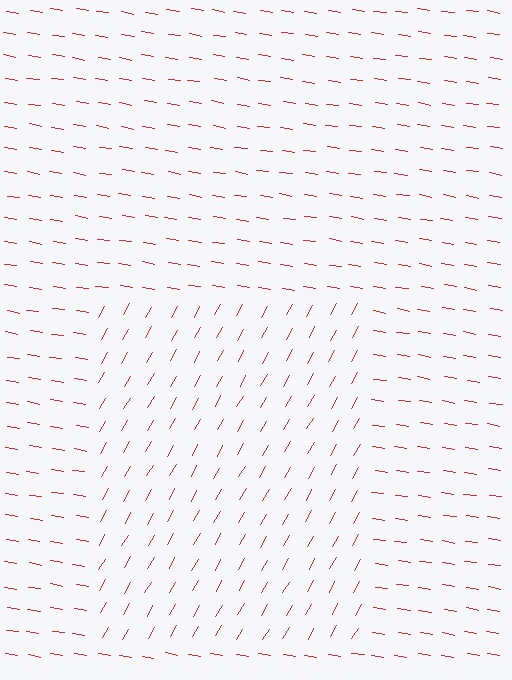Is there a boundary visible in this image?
Yes, there is a texture boundary formed by a change in line orientation.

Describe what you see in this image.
The image is filled with small red line segments. A rectangle region in the image has lines oriented differently from the surrounding lines, creating a visible texture boundary.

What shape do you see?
I see a rectangle.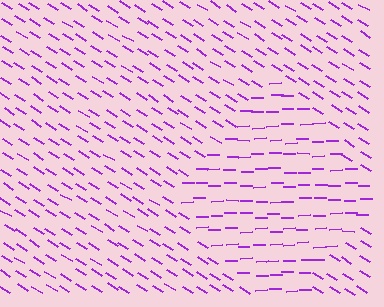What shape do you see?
I see a diamond.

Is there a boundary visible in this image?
Yes, there is a texture boundary formed by a change in line orientation.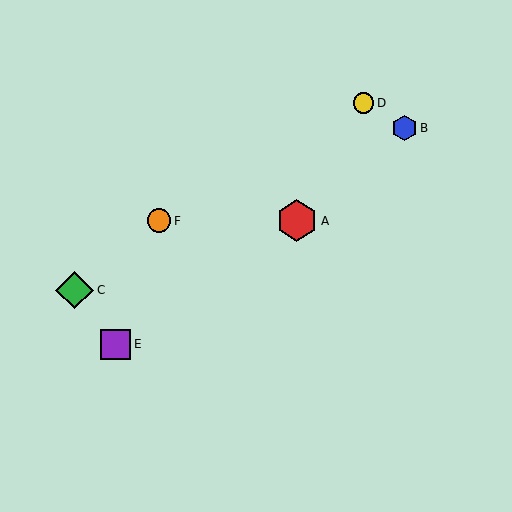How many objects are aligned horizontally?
2 objects (A, F) are aligned horizontally.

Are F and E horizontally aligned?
No, F is at y≈221 and E is at y≈344.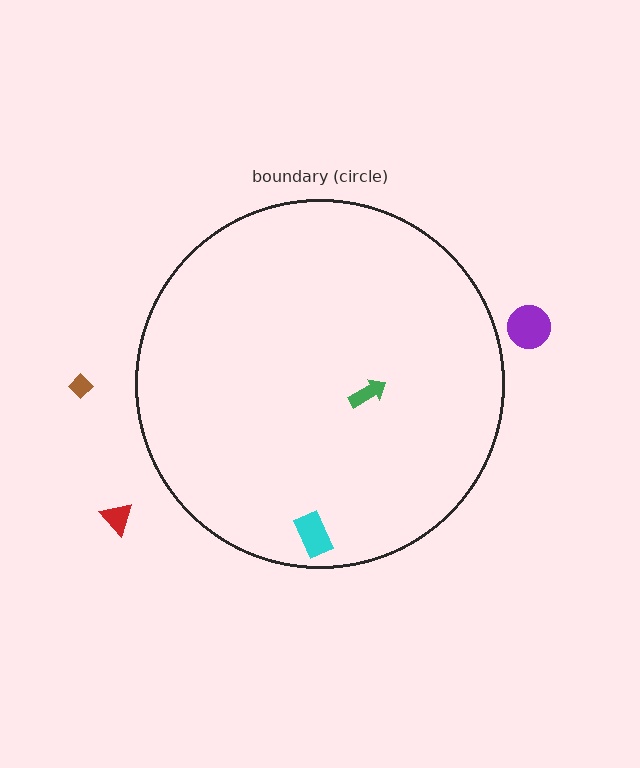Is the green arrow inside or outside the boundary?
Inside.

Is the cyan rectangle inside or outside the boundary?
Inside.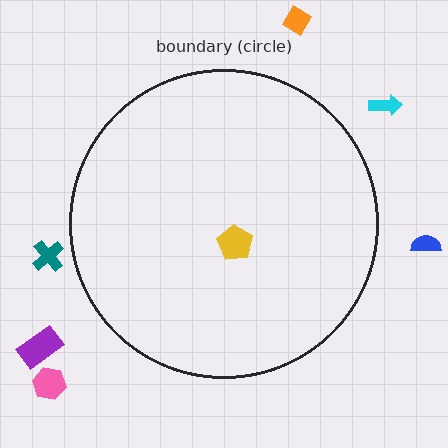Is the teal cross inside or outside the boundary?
Outside.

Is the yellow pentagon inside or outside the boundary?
Inside.